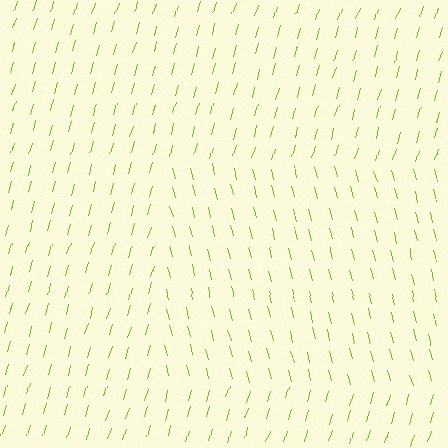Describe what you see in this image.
The image is filled with small lime line segments. A rectangle region in the image has lines oriented differently from the surrounding lines, creating a visible texture boundary.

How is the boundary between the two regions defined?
The boundary is defined purely by a change in line orientation (approximately 30 degrees difference). All lines are the same color and thickness.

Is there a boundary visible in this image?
Yes, there is a texture boundary formed by a change in line orientation.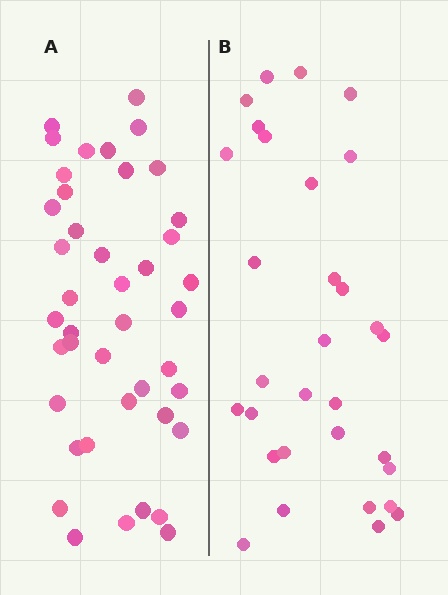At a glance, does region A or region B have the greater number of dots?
Region A (the left region) has more dots.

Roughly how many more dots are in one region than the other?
Region A has roughly 12 or so more dots than region B.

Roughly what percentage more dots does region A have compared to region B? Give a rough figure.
About 35% more.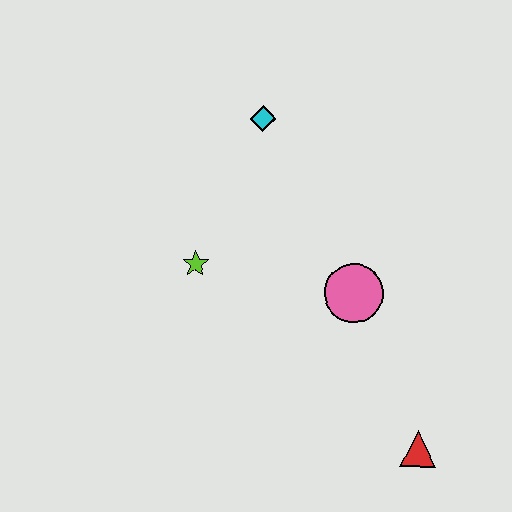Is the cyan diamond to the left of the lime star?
No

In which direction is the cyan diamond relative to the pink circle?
The cyan diamond is above the pink circle.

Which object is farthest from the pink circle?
The cyan diamond is farthest from the pink circle.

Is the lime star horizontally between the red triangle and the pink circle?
No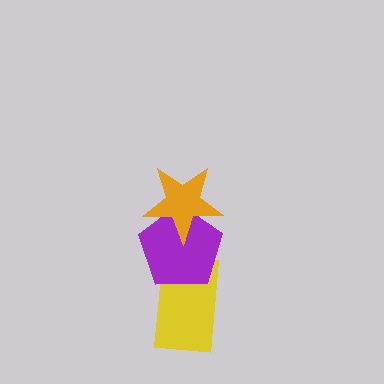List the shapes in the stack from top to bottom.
From top to bottom: the orange star, the purple pentagon, the yellow rectangle.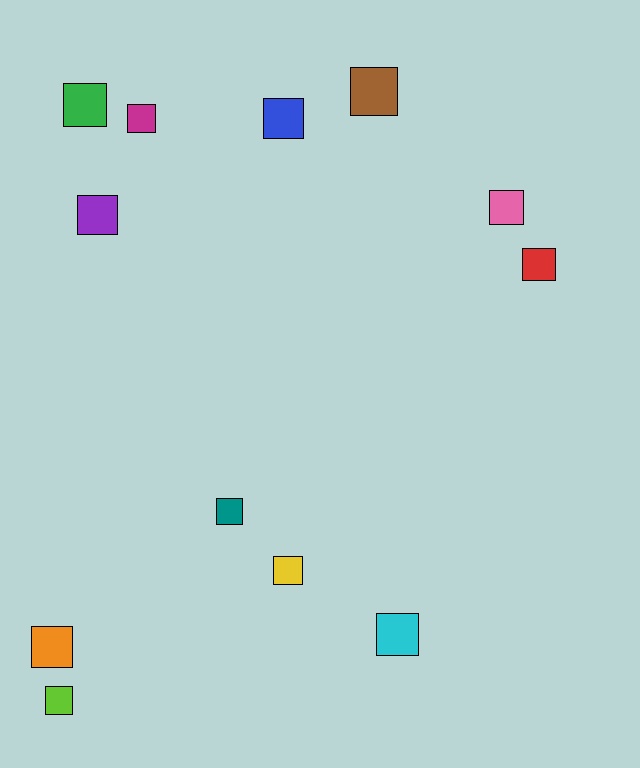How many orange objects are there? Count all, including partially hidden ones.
There is 1 orange object.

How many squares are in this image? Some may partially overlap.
There are 12 squares.